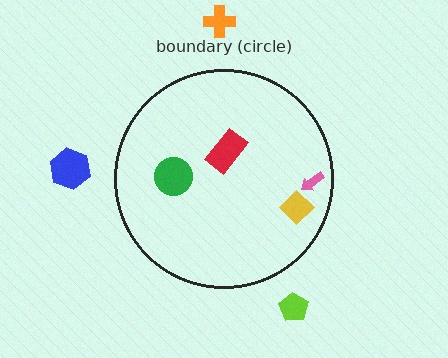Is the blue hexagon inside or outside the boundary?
Outside.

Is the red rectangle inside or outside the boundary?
Inside.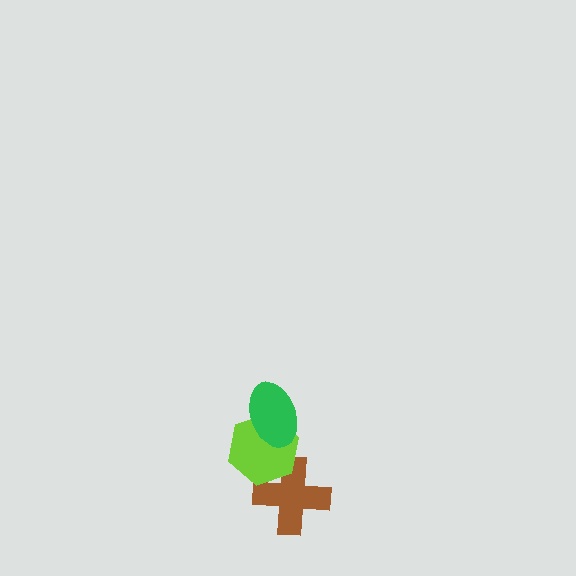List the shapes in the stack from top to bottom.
From top to bottom: the green ellipse, the lime hexagon, the brown cross.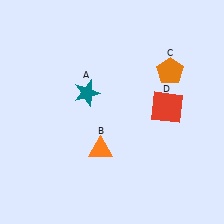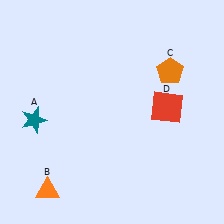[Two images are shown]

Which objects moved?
The objects that moved are: the teal star (A), the orange triangle (B).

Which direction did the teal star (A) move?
The teal star (A) moved left.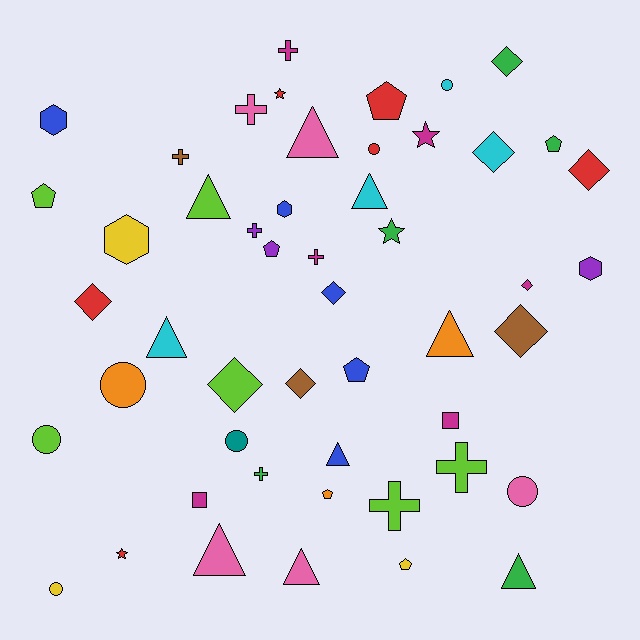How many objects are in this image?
There are 50 objects.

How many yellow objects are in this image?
There are 3 yellow objects.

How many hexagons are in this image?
There are 4 hexagons.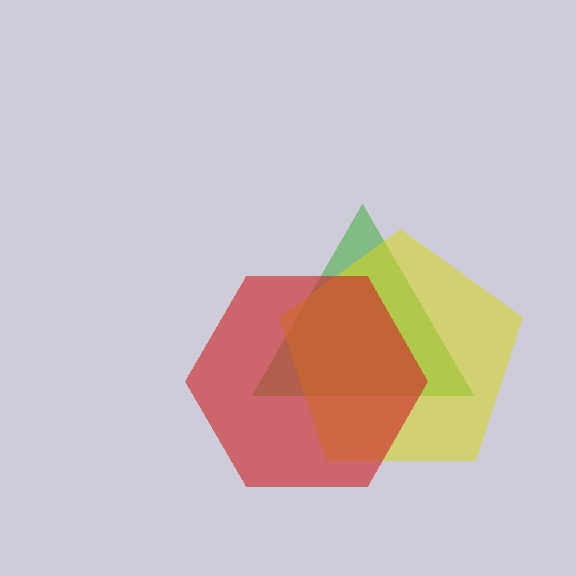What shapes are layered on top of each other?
The layered shapes are: a green triangle, a yellow pentagon, a red hexagon.